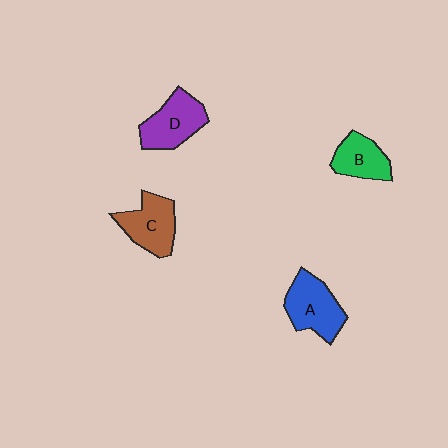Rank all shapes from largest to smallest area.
From largest to smallest: A (blue), D (purple), C (brown), B (green).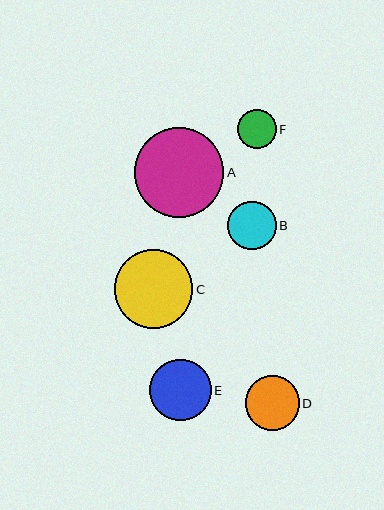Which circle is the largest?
Circle A is the largest with a size of approximately 90 pixels.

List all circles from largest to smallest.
From largest to smallest: A, C, E, D, B, F.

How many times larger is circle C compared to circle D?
Circle C is approximately 1.4 times the size of circle D.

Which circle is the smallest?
Circle F is the smallest with a size of approximately 39 pixels.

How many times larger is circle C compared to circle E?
Circle C is approximately 1.3 times the size of circle E.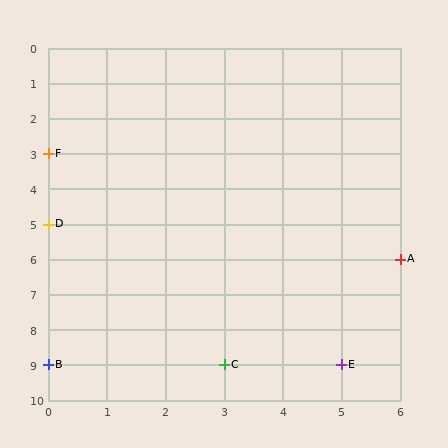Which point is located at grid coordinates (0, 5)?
Point D is at (0, 5).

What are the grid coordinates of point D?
Point D is at grid coordinates (0, 5).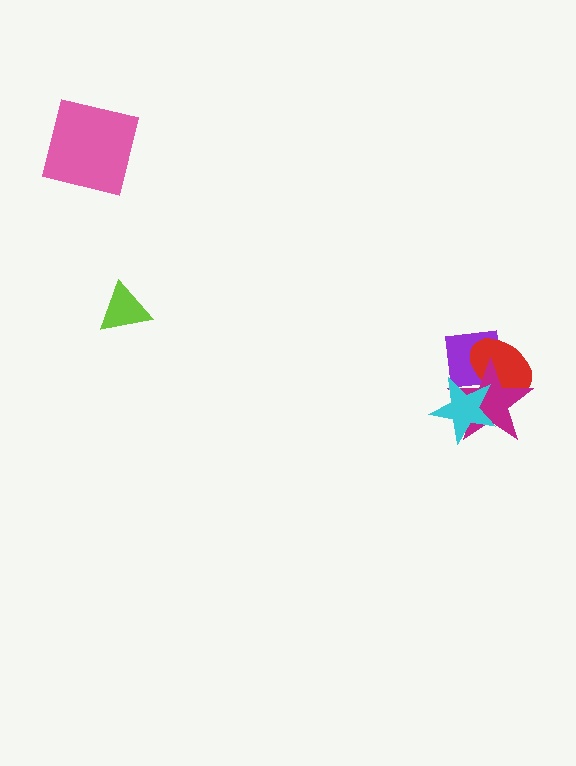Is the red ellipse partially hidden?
Yes, it is partially covered by another shape.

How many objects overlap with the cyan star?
3 objects overlap with the cyan star.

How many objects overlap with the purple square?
3 objects overlap with the purple square.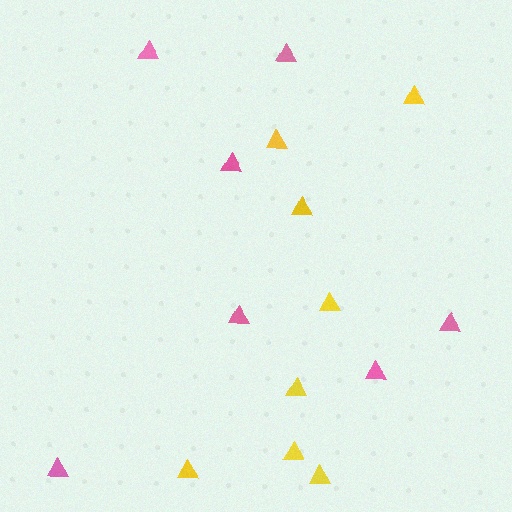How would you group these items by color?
There are 2 groups: one group of pink triangles (7) and one group of yellow triangles (8).